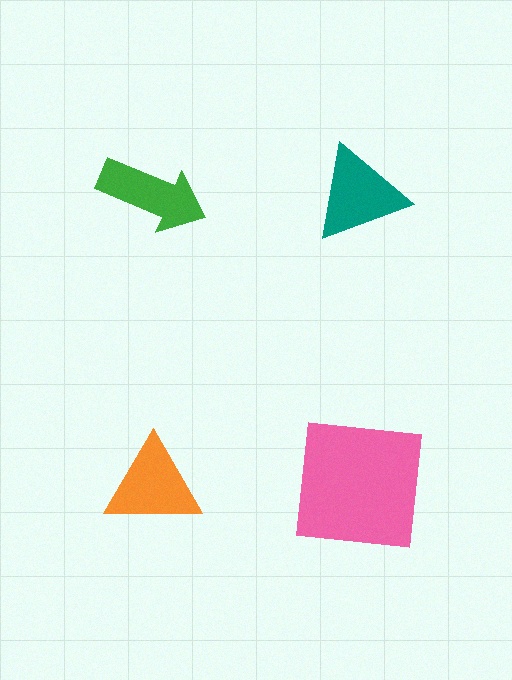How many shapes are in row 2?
2 shapes.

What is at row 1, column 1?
A green arrow.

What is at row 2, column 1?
An orange triangle.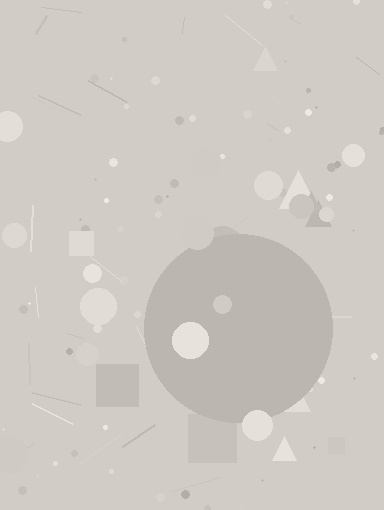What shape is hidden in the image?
A circle is hidden in the image.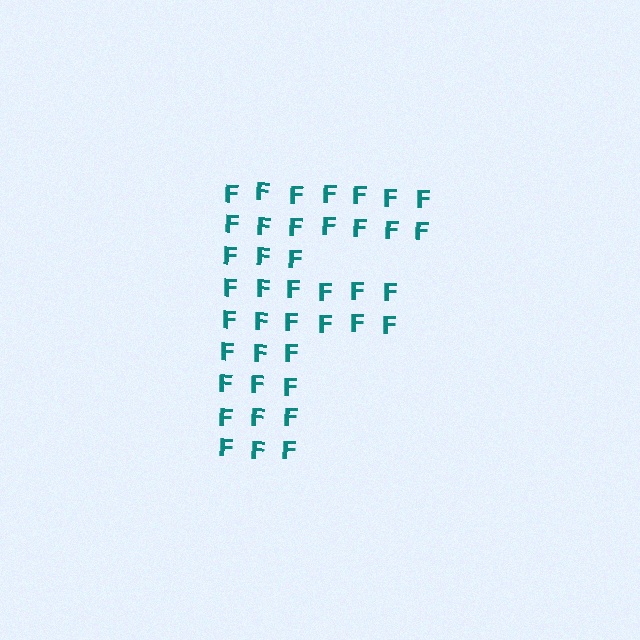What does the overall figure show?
The overall figure shows the letter F.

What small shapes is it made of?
It is made of small letter F's.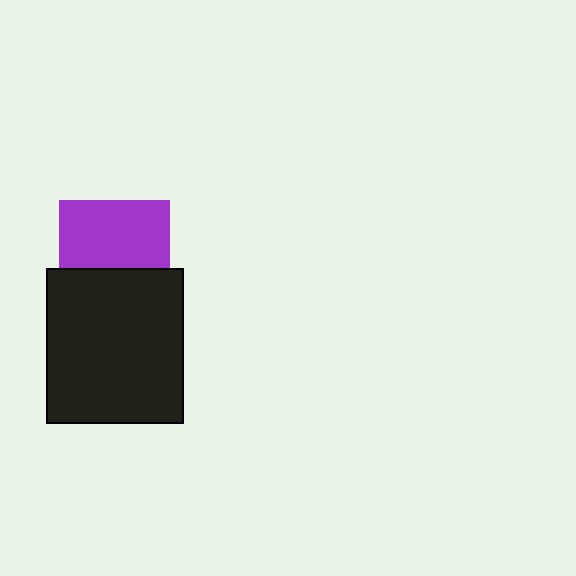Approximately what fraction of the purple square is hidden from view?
Roughly 39% of the purple square is hidden behind the black rectangle.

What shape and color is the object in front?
The object in front is a black rectangle.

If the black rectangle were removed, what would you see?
You would see the complete purple square.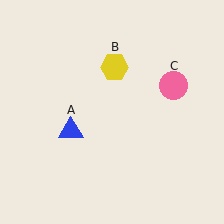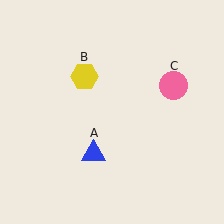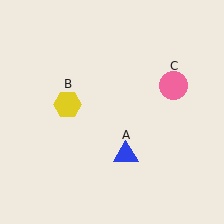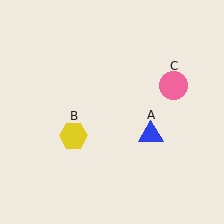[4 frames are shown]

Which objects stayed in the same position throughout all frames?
Pink circle (object C) remained stationary.